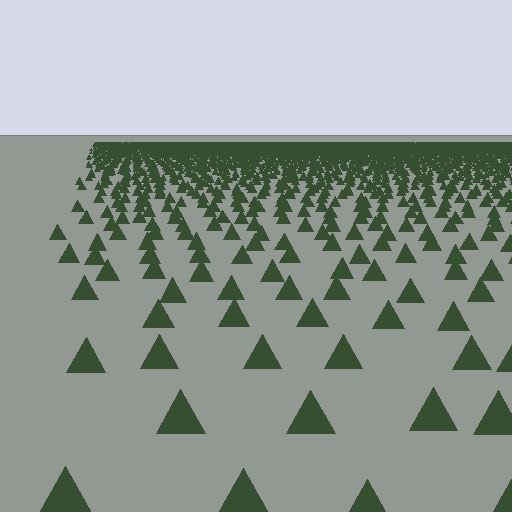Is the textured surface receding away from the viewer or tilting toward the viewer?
The surface is receding away from the viewer. Texture elements get smaller and denser toward the top.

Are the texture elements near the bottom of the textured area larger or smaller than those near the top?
Larger. Near the bottom, elements are closer to the viewer and appear at a bigger on-screen size.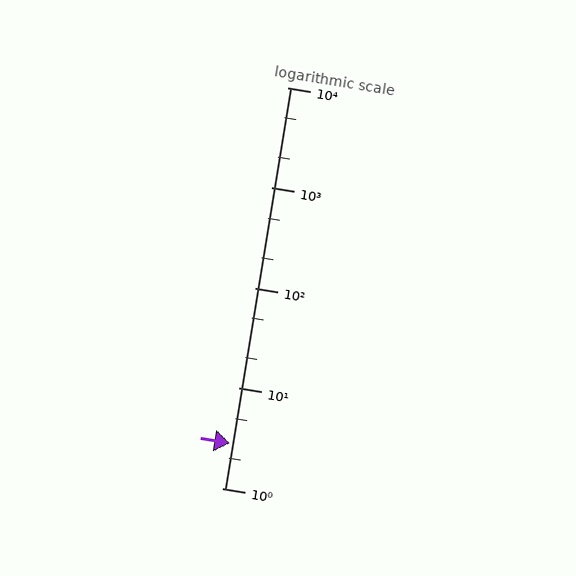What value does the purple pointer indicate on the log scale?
The pointer indicates approximately 2.8.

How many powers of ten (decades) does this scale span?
The scale spans 4 decades, from 1 to 10000.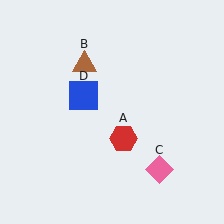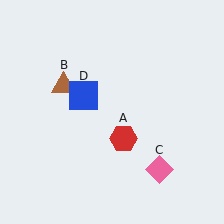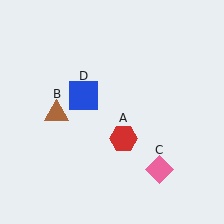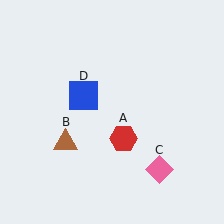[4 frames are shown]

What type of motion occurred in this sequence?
The brown triangle (object B) rotated counterclockwise around the center of the scene.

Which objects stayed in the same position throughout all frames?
Red hexagon (object A) and pink diamond (object C) and blue square (object D) remained stationary.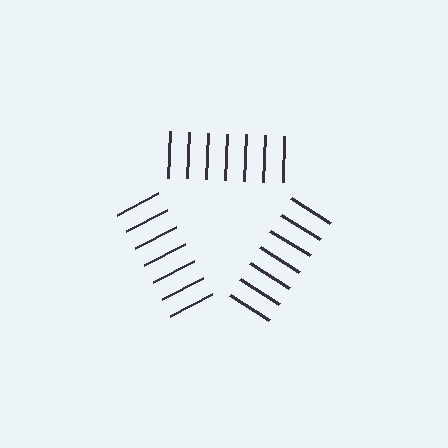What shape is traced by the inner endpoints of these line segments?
An illusory triangle — the line segments terminate on its edges but no continuous stroke is drawn.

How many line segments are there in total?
21 — 7 along each of the 3 edges.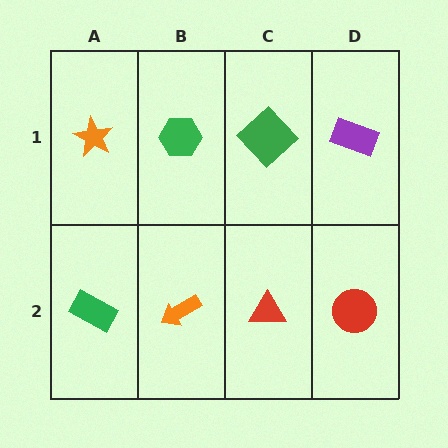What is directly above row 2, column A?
An orange star.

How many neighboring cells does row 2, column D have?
2.